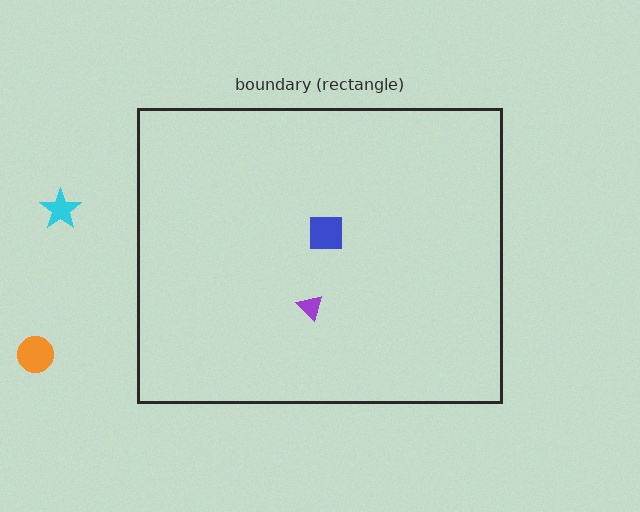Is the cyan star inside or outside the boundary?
Outside.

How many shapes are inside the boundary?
2 inside, 2 outside.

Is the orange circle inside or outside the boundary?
Outside.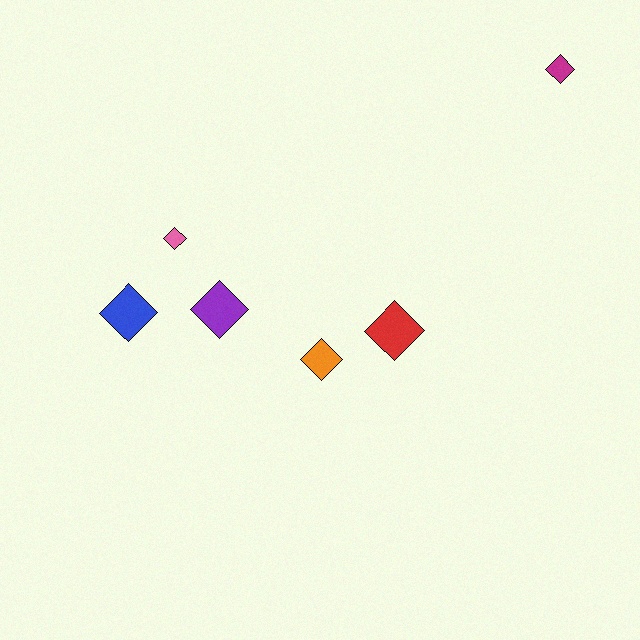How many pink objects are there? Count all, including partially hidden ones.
There is 1 pink object.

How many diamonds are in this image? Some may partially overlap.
There are 6 diamonds.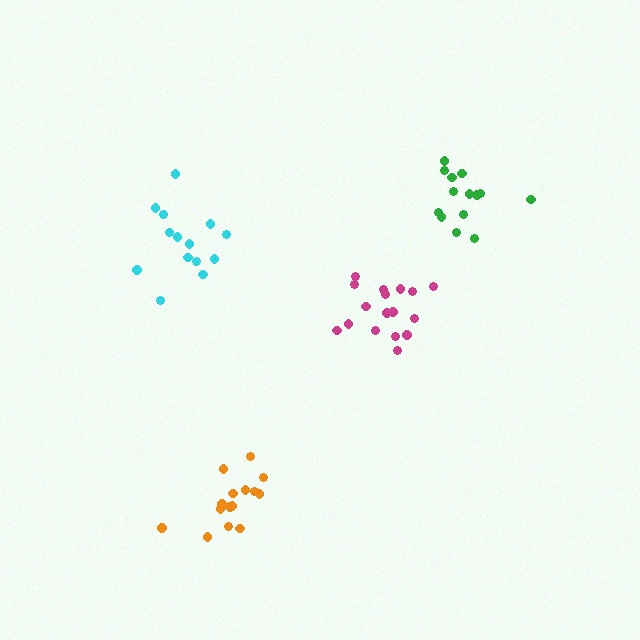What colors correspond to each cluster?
The clusters are colored: magenta, cyan, orange, green.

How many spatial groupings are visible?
There are 4 spatial groupings.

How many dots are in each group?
Group 1: 17 dots, Group 2: 14 dots, Group 3: 15 dots, Group 4: 14 dots (60 total).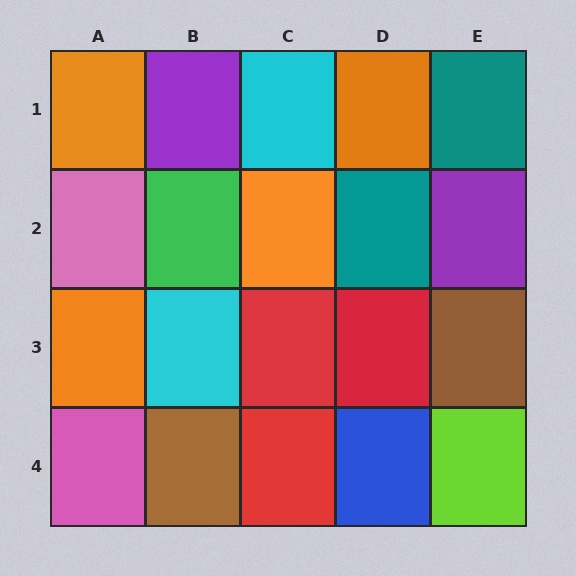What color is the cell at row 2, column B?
Green.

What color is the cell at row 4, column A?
Pink.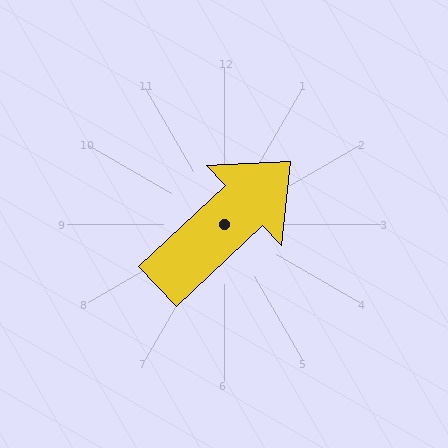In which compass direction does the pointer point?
Northeast.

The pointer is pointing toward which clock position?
Roughly 2 o'clock.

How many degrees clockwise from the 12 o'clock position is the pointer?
Approximately 47 degrees.